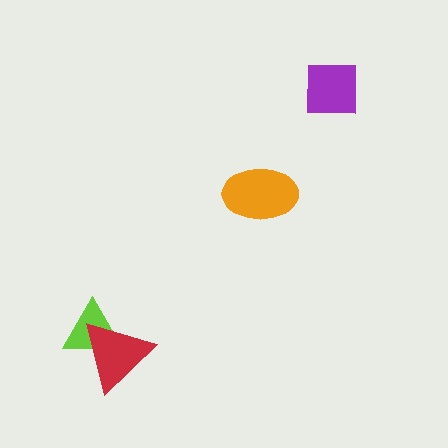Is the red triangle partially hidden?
No, no other shape covers it.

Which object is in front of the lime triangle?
The red triangle is in front of the lime triangle.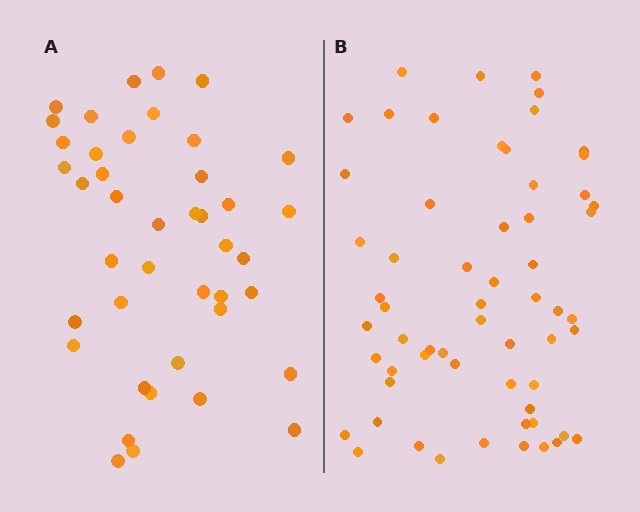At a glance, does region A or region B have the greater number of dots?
Region B (the right region) has more dots.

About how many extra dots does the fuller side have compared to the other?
Region B has approximately 20 more dots than region A.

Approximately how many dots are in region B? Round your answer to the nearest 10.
About 60 dots.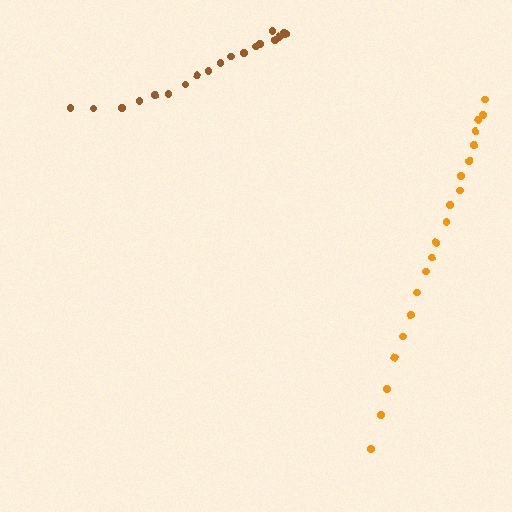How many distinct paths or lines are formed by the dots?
There are 2 distinct paths.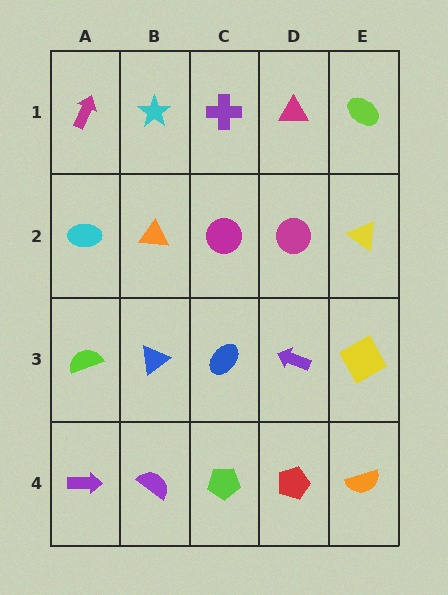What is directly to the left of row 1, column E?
A magenta triangle.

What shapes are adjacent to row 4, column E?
A yellow square (row 3, column E), a red pentagon (row 4, column D).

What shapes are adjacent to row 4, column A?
A lime semicircle (row 3, column A), a purple semicircle (row 4, column B).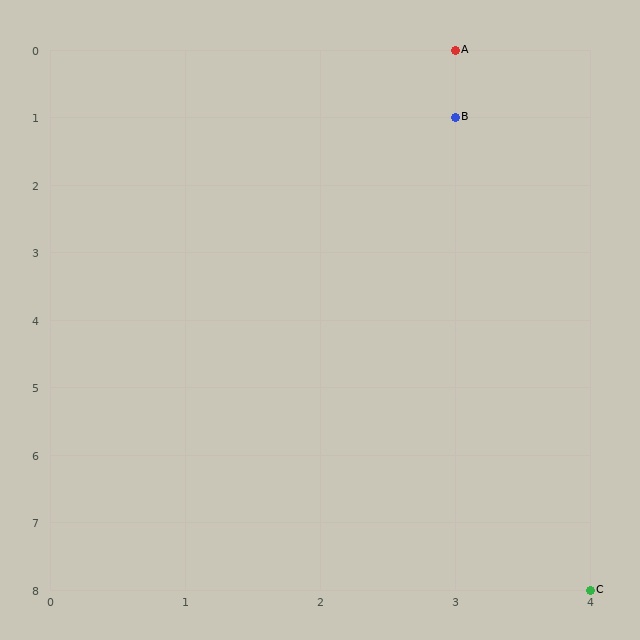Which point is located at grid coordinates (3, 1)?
Point B is at (3, 1).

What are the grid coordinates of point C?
Point C is at grid coordinates (4, 8).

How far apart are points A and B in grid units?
Points A and B are 1 row apart.